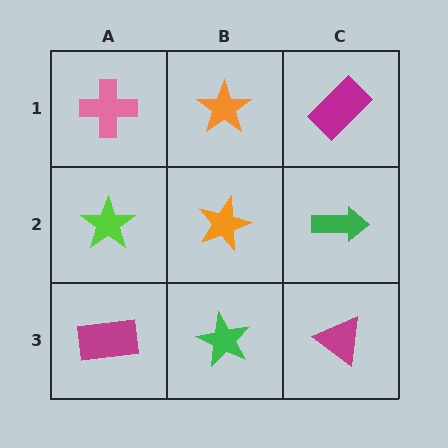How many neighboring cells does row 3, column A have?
2.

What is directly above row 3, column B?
An orange star.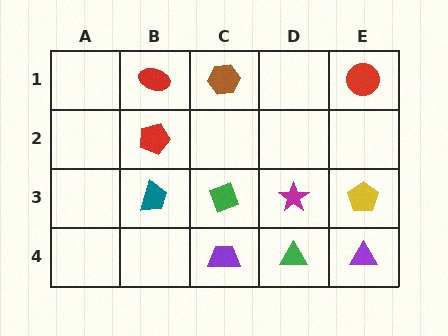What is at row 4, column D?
A green triangle.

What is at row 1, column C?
A brown hexagon.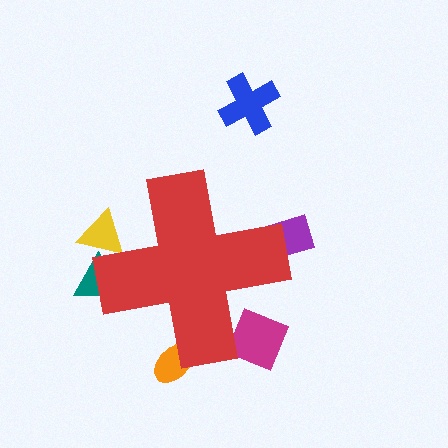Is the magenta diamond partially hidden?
Yes, the magenta diamond is partially hidden behind the red cross.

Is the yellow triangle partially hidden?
Yes, the yellow triangle is partially hidden behind the red cross.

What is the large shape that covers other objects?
A red cross.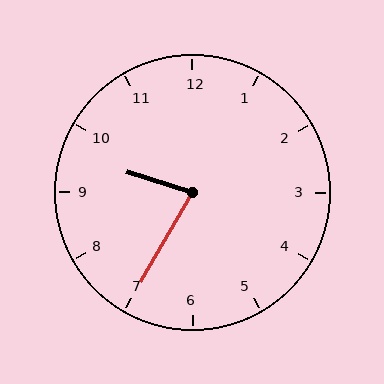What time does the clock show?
9:35.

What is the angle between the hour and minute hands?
Approximately 78 degrees.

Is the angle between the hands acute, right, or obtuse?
It is acute.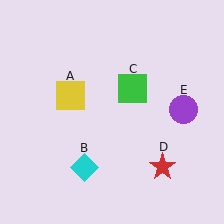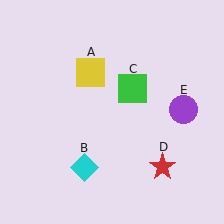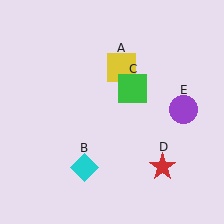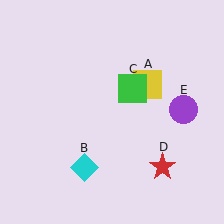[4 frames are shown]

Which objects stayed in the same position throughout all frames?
Cyan diamond (object B) and green square (object C) and red star (object D) and purple circle (object E) remained stationary.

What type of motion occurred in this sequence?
The yellow square (object A) rotated clockwise around the center of the scene.